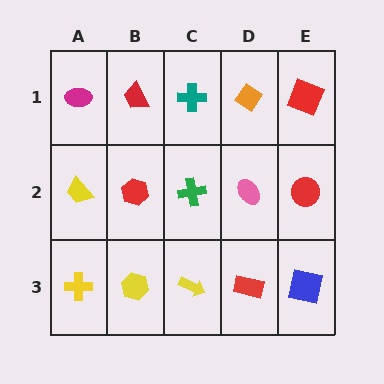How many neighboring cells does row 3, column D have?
3.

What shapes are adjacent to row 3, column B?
A red hexagon (row 2, column B), a yellow cross (row 3, column A), a yellow arrow (row 3, column C).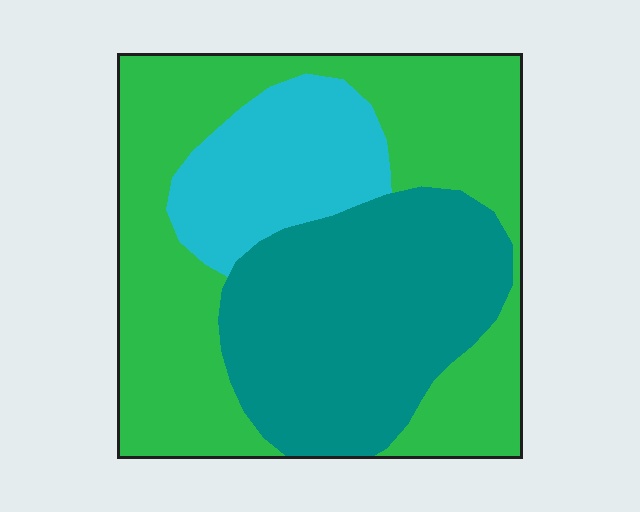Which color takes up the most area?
Green, at roughly 50%.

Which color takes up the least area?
Cyan, at roughly 15%.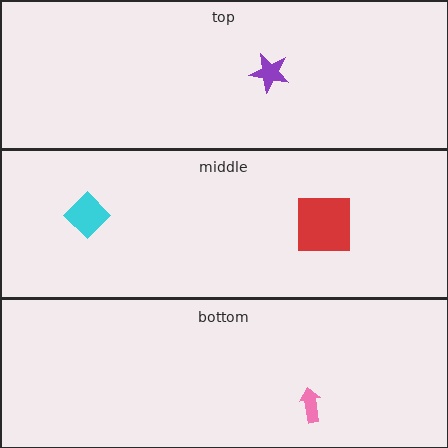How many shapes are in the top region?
1.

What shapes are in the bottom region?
The pink arrow.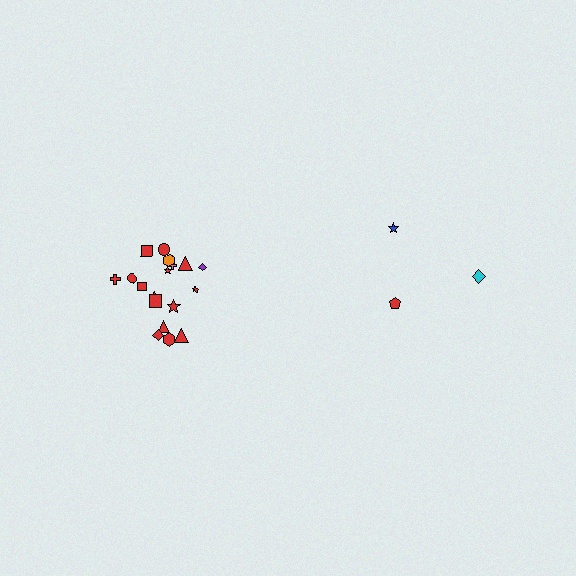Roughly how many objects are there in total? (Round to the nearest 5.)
Roughly 20 objects in total.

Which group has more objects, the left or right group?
The left group.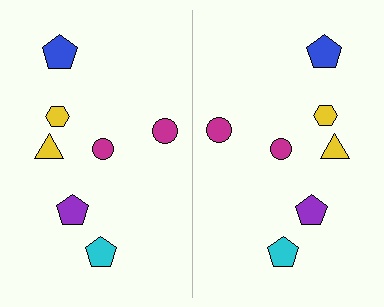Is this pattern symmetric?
Yes, this pattern has bilateral (reflection) symmetry.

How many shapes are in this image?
There are 14 shapes in this image.